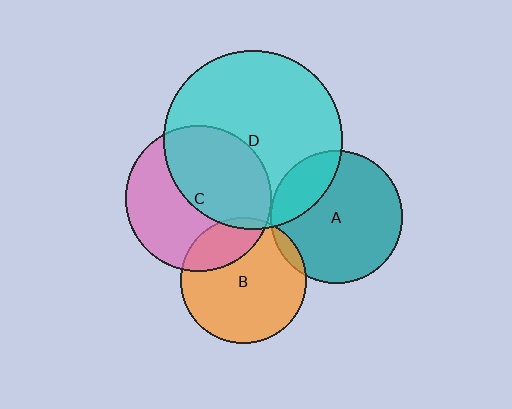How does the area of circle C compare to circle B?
Approximately 1.3 times.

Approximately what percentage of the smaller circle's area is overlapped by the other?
Approximately 50%.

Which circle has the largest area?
Circle D (cyan).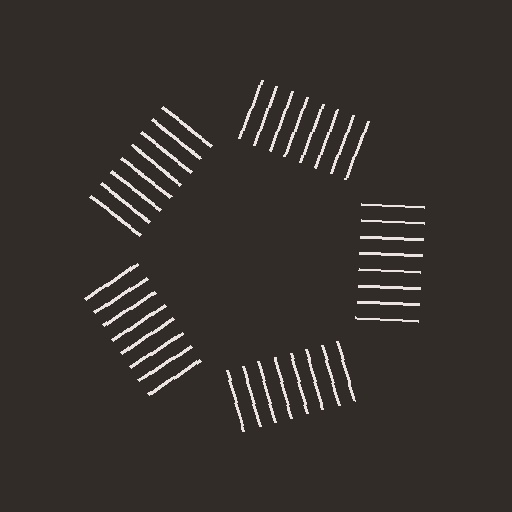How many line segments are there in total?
40 — 8 along each of the 5 edges.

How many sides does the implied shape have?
5 sides — the line-ends trace a pentagon.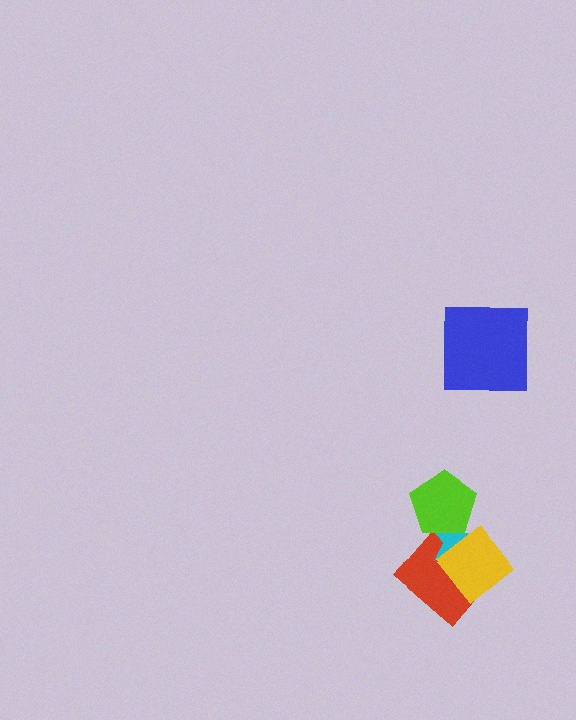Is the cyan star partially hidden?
Yes, it is partially covered by another shape.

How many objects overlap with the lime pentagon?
1 object overlaps with the lime pentagon.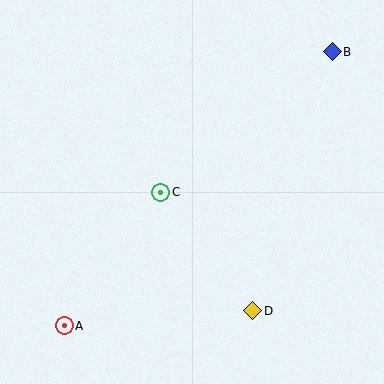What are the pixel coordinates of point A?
Point A is at (65, 326).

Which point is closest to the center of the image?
Point C at (161, 192) is closest to the center.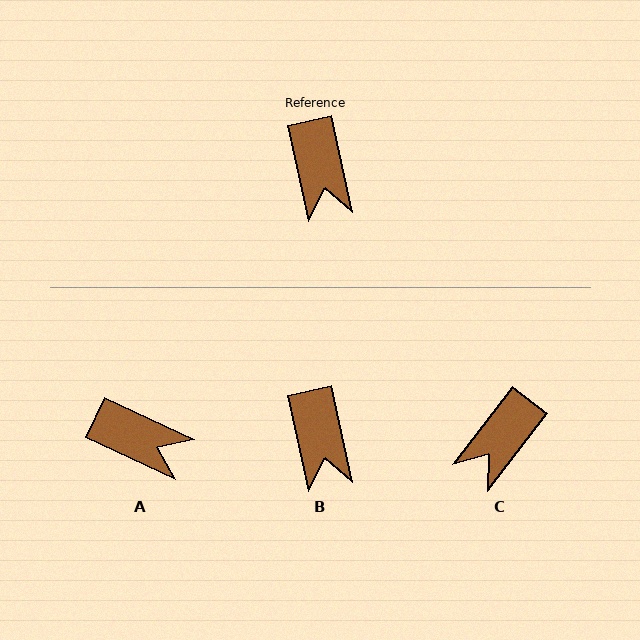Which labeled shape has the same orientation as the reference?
B.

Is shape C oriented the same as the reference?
No, it is off by about 50 degrees.